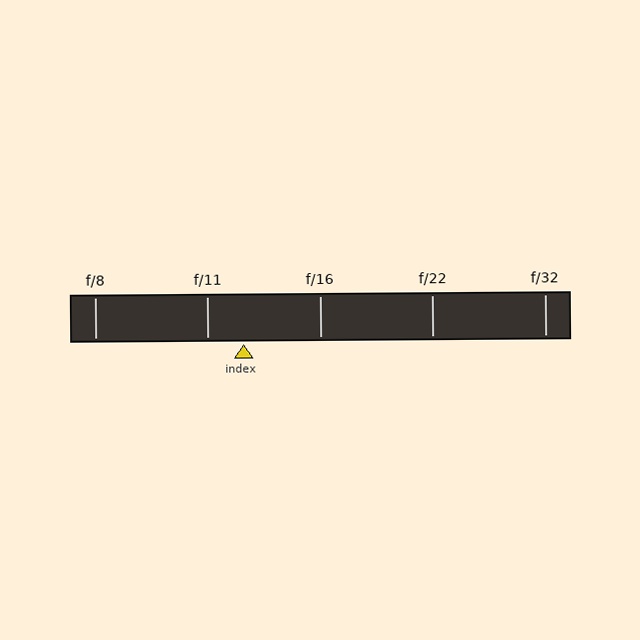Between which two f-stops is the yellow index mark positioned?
The index mark is between f/11 and f/16.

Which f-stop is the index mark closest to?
The index mark is closest to f/11.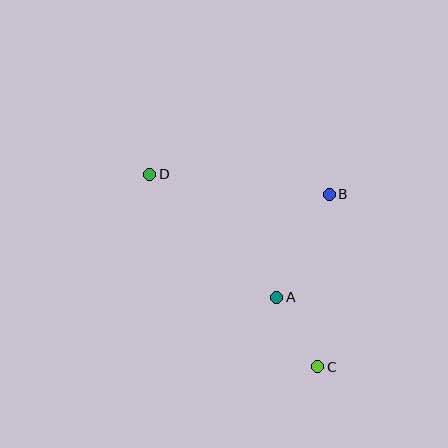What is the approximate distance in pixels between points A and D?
The distance between A and D is approximately 176 pixels.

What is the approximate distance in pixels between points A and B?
The distance between A and B is approximately 116 pixels.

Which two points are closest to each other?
Points A and C are closest to each other.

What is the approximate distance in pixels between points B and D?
The distance between B and D is approximately 181 pixels.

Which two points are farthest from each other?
Points C and D are farthest from each other.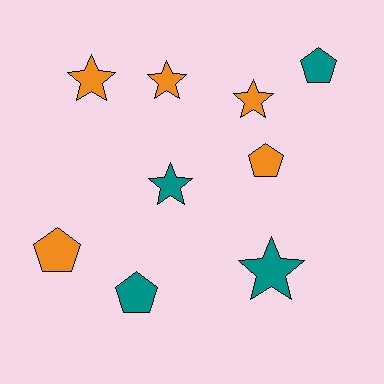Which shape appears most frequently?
Star, with 5 objects.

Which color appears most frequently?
Orange, with 5 objects.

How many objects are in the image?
There are 9 objects.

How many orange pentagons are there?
There are 2 orange pentagons.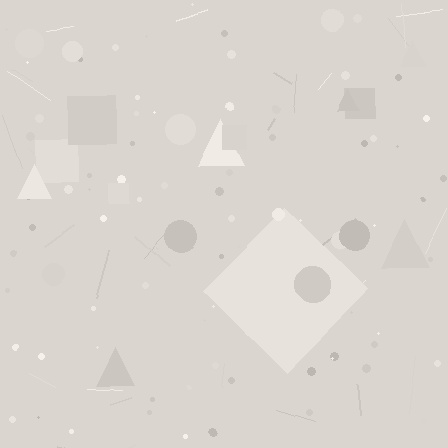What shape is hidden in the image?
A diamond is hidden in the image.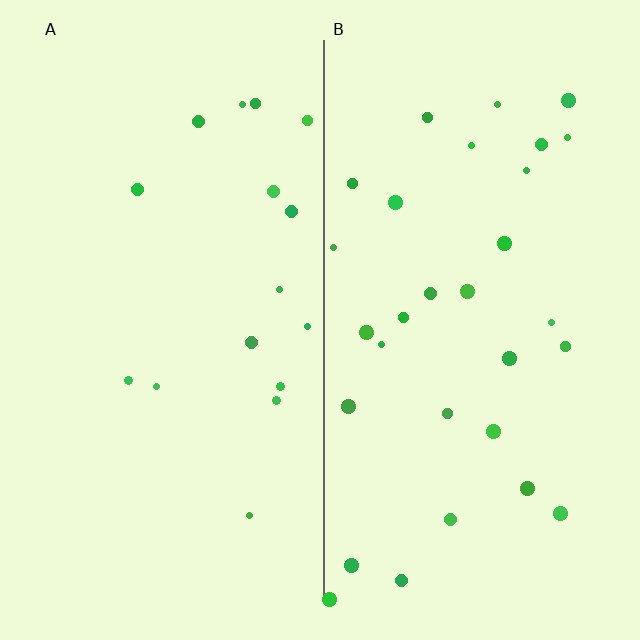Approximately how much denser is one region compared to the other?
Approximately 1.9× — region B over region A.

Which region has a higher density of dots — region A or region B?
B (the right).